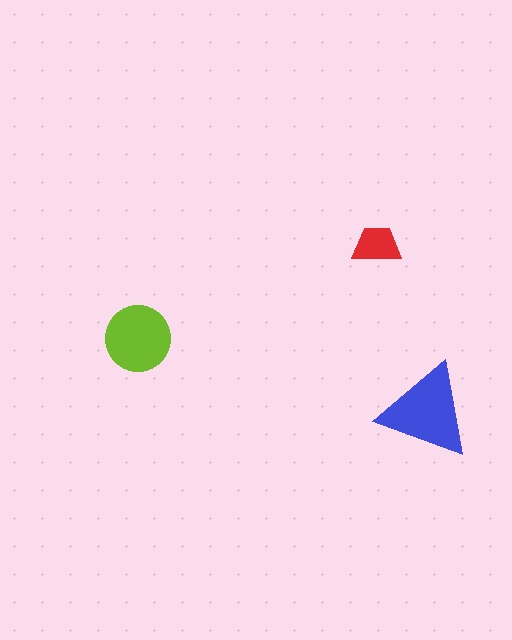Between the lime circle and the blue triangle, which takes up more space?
The blue triangle.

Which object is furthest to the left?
The lime circle is leftmost.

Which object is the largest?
The blue triangle.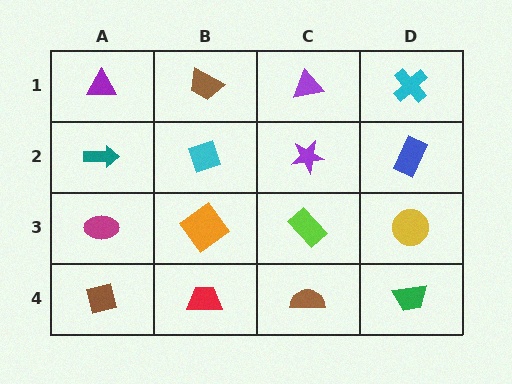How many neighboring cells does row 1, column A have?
2.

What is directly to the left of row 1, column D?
A purple triangle.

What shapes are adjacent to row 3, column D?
A blue rectangle (row 2, column D), a green trapezoid (row 4, column D), a lime rectangle (row 3, column C).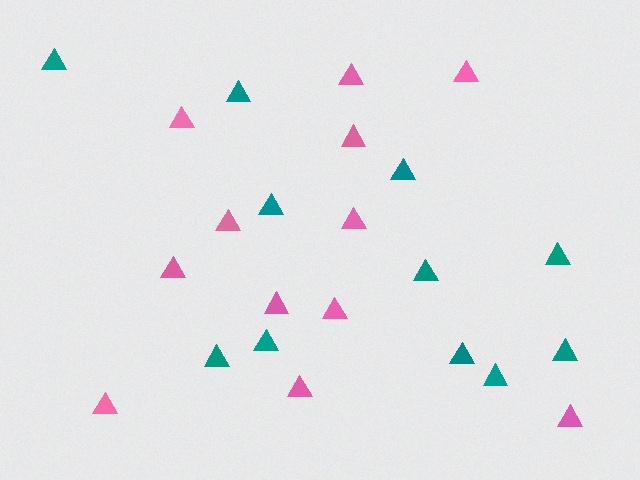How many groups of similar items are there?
There are 2 groups: one group of pink triangles (12) and one group of teal triangles (11).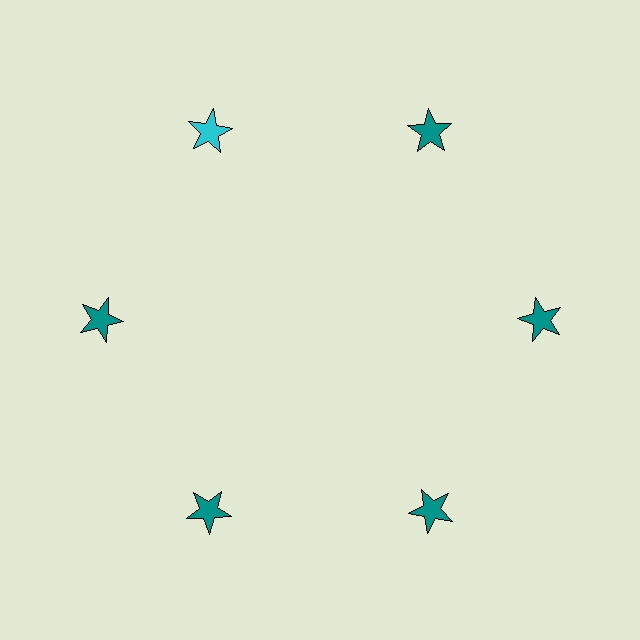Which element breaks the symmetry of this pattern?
The cyan star at roughly the 11 o'clock position breaks the symmetry. All other shapes are teal stars.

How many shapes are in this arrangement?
There are 6 shapes arranged in a ring pattern.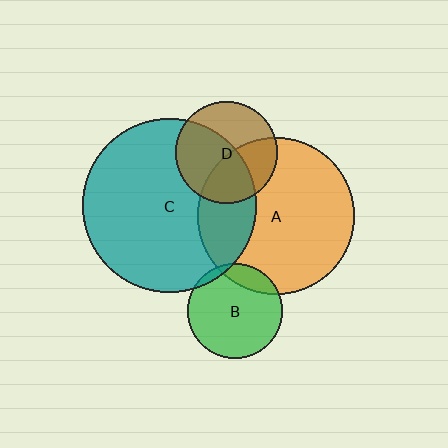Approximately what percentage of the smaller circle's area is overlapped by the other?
Approximately 25%.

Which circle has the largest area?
Circle C (teal).